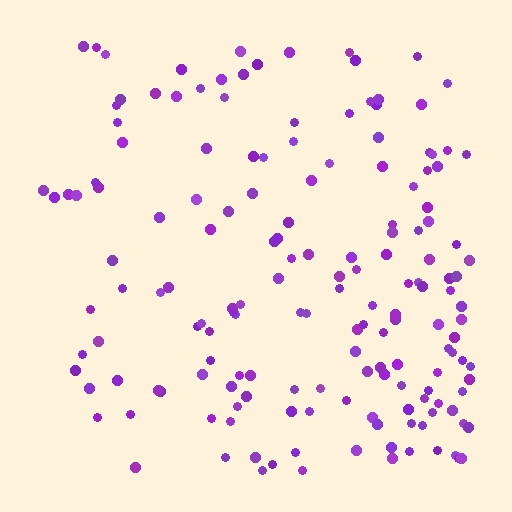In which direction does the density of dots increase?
From left to right, with the right side densest.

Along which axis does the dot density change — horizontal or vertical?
Horizontal.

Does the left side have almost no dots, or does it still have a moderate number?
Still a moderate number, just noticeably fewer than the right.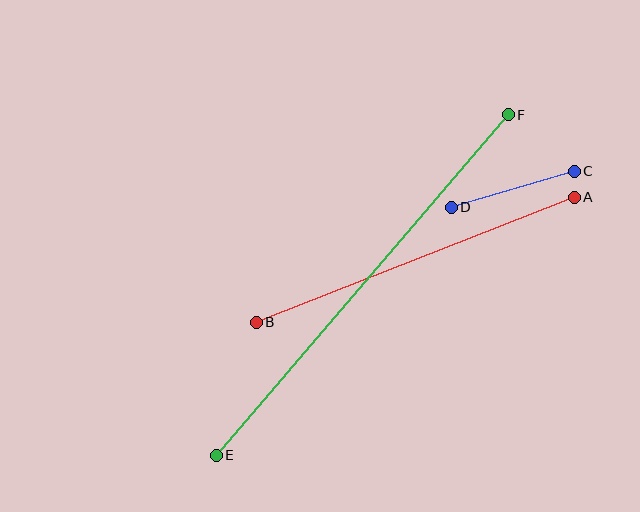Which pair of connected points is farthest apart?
Points E and F are farthest apart.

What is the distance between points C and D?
The distance is approximately 128 pixels.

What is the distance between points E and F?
The distance is approximately 448 pixels.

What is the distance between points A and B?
The distance is approximately 342 pixels.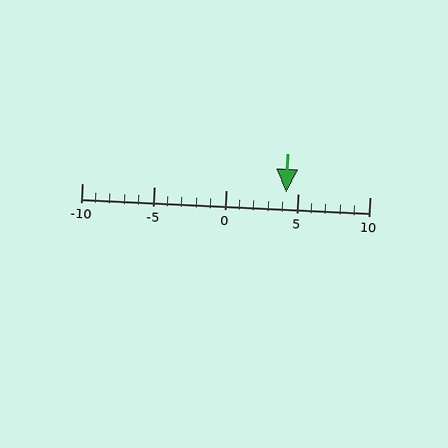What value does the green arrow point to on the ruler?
The green arrow points to approximately 4.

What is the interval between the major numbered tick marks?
The major tick marks are spaced 5 units apart.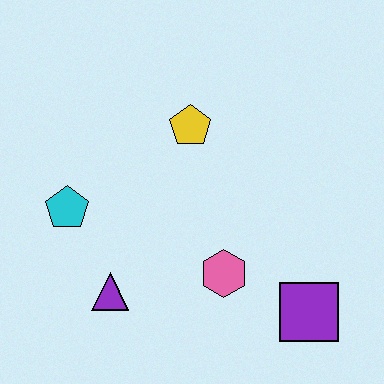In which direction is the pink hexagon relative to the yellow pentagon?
The pink hexagon is below the yellow pentagon.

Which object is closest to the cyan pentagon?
The purple triangle is closest to the cyan pentagon.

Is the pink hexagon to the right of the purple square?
No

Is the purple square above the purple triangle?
No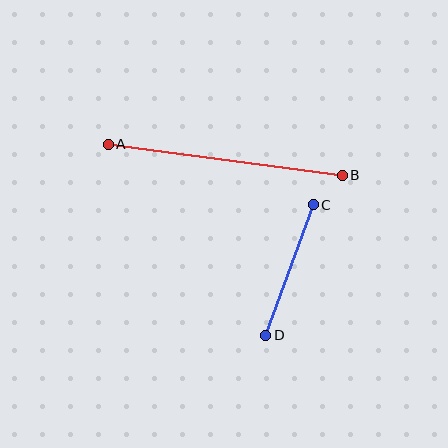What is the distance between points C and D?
The distance is approximately 139 pixels.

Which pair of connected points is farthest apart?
Points A and B are farthest apart.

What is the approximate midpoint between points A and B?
The midpoint is at approximately (225, 160) pixels.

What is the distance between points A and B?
The distance is approximately 236 pixels.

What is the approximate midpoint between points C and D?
The midpoint is at approximately (289, 270) pixels.